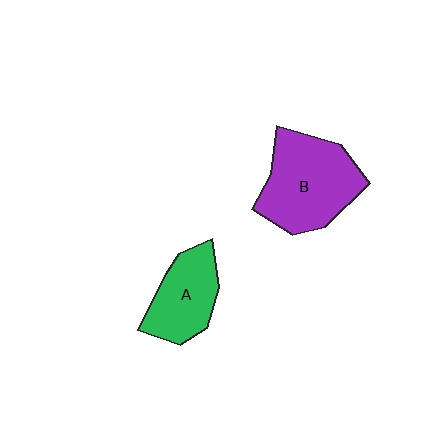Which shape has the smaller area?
Shape A (green).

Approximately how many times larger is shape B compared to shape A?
Approximately 1.5 times.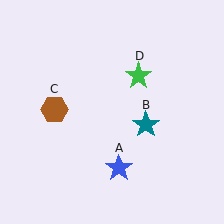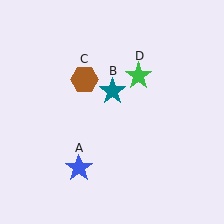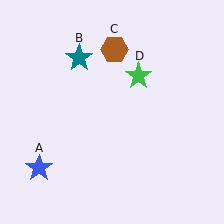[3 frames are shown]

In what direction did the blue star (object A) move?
The blue star (object A) moved left.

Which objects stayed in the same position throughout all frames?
Green star (object D) remained stationary.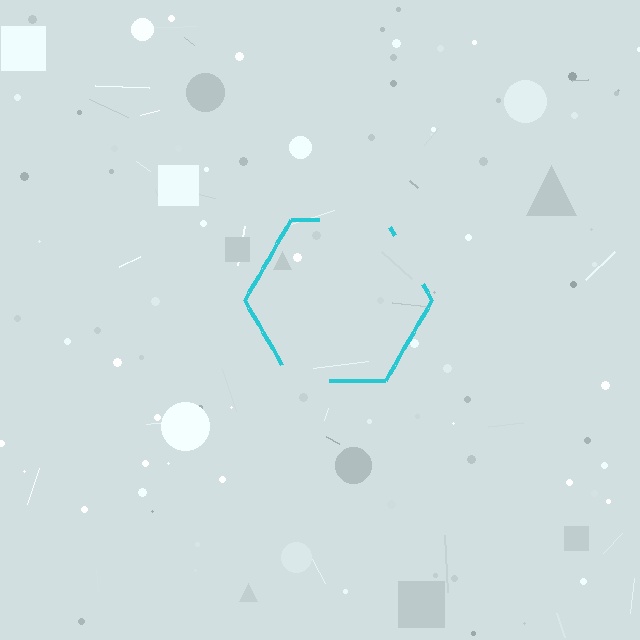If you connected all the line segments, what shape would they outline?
They would outline a hexagon.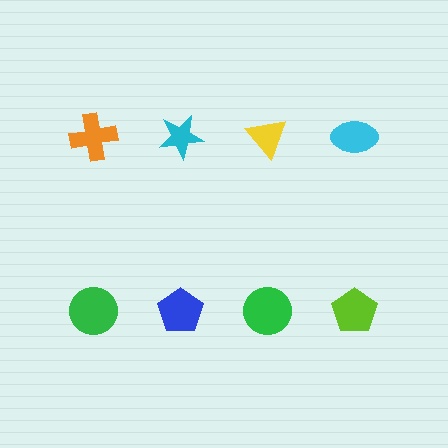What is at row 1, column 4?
A cyan ellipse.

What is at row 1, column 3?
A yellow triangle.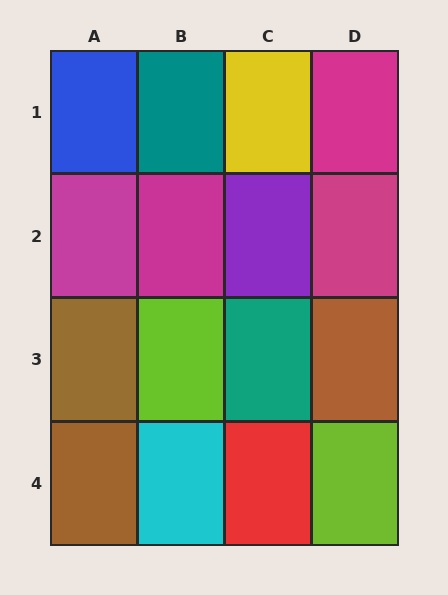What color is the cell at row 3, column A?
Brown.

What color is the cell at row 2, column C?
Purple.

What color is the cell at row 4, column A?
Brown.